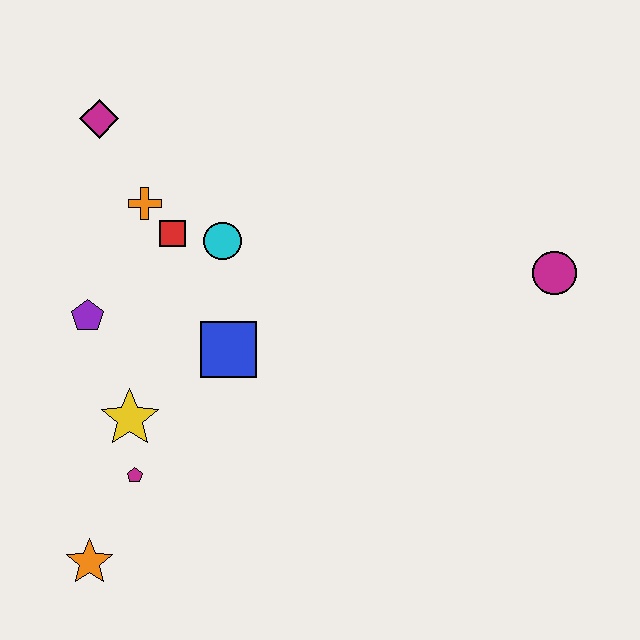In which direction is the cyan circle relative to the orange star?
The cyan circle is above the orange star.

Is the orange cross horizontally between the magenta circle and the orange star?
Yes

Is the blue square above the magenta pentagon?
Yes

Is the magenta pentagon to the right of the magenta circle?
No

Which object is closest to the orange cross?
The red square is closest to the orange cross.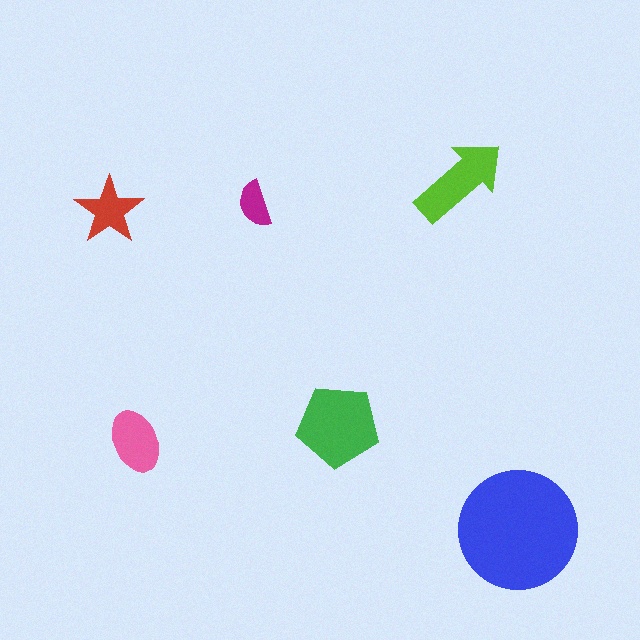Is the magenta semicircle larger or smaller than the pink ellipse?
Smaller.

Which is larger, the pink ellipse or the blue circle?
The blue circle.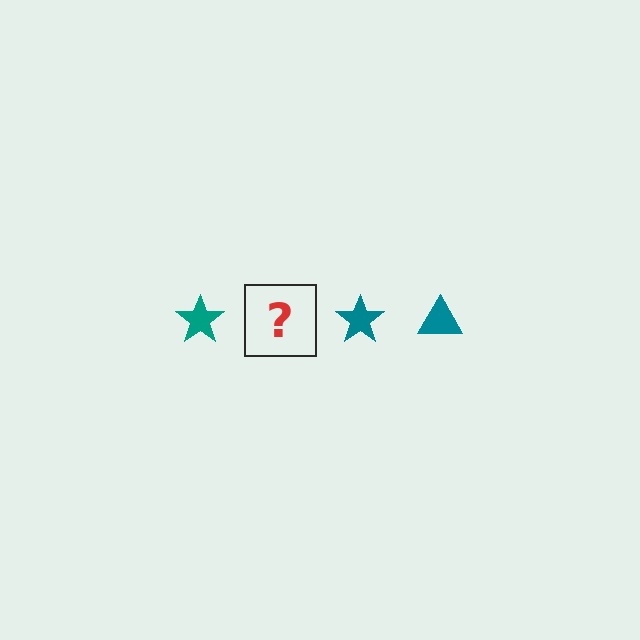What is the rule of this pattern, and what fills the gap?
The rule is that the pattern cycles through star, triangle shapes in teal. The gap should be filled with a teal triangle.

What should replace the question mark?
The question mark should be replaced with a teal triangle.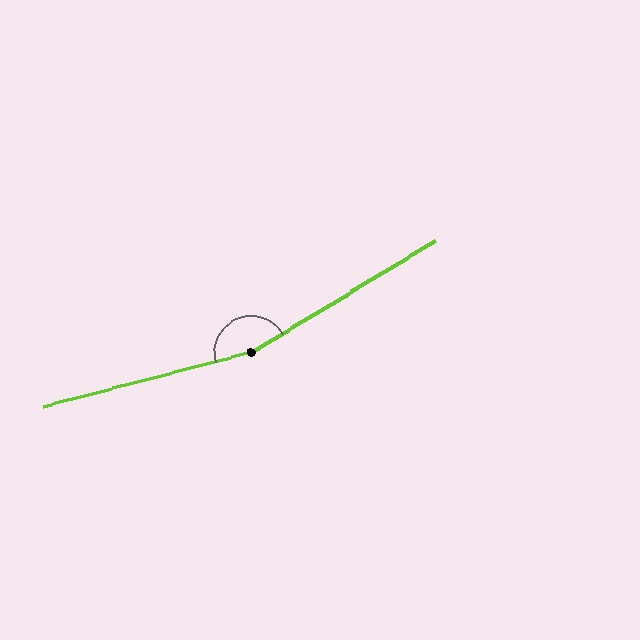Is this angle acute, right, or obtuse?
It is obtuse.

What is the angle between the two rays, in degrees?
Approximately 163 degrees.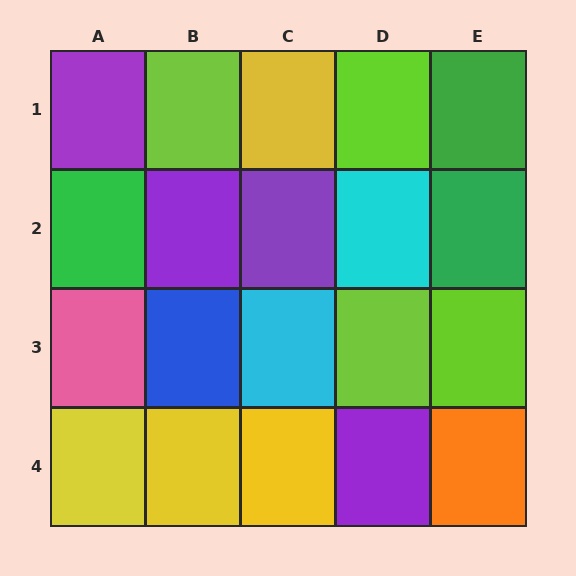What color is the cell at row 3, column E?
Lime.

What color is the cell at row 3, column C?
Cyan.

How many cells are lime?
4 cells are lime.